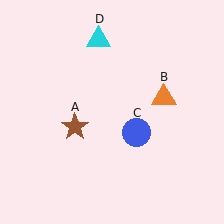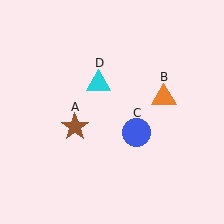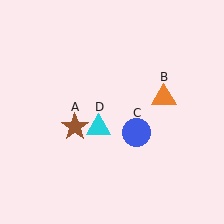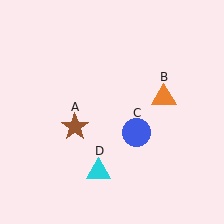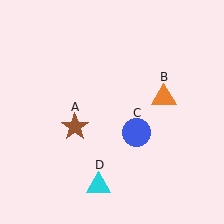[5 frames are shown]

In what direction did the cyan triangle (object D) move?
The cyan triangle (object D) moved down.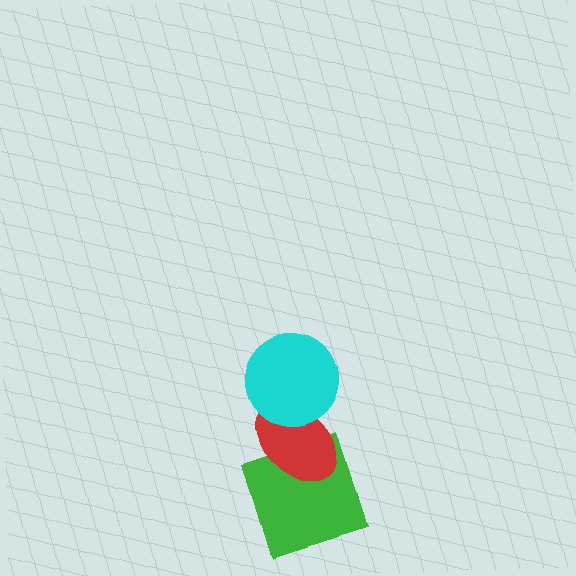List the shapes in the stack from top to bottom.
From top to bottom: the cyan circle, the red ellipse, the green square.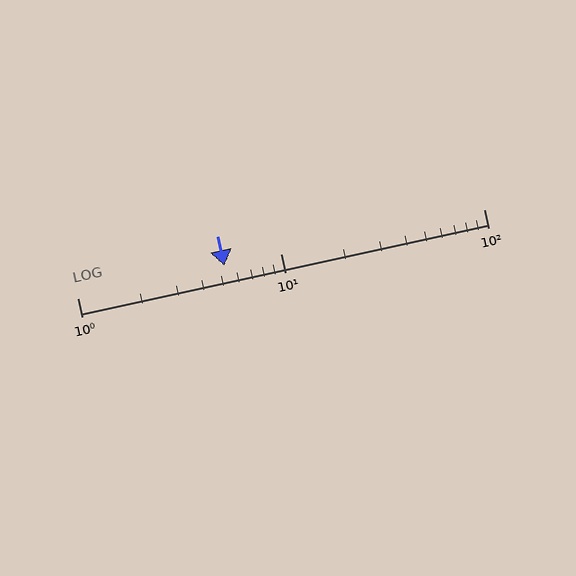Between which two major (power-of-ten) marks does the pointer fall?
The pointer is between 1 and 10.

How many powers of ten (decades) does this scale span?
The scale spans 2 decades, from 1 to 100.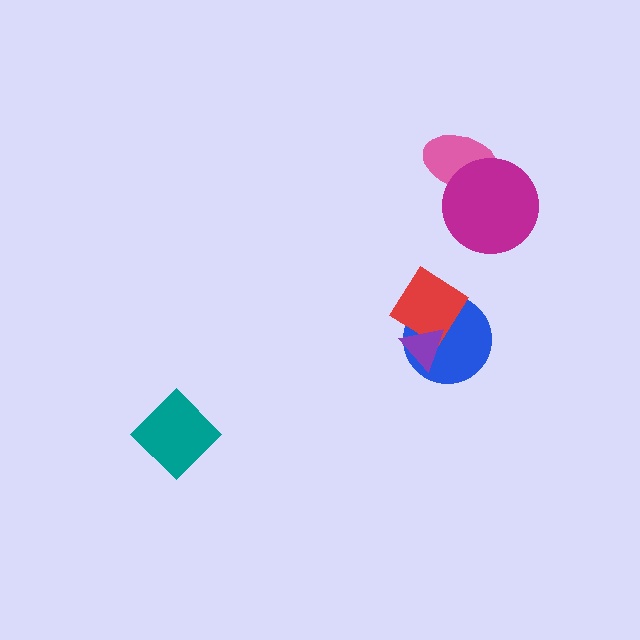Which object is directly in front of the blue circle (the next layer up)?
The red diamond is directly in front of the blue circle.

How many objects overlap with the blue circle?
2 objects overlap with the blue circle.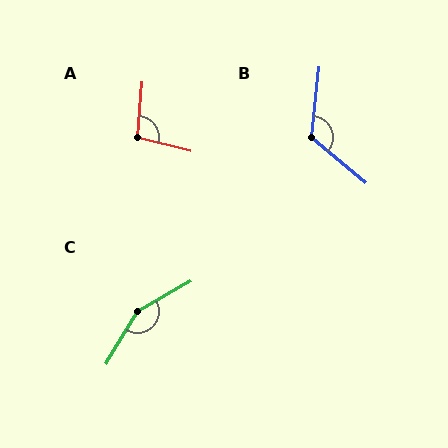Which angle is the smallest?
A, at approximately 100 degrees.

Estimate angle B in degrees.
Approximately 124 degrees.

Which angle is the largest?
C, at approximately 151 degrees.